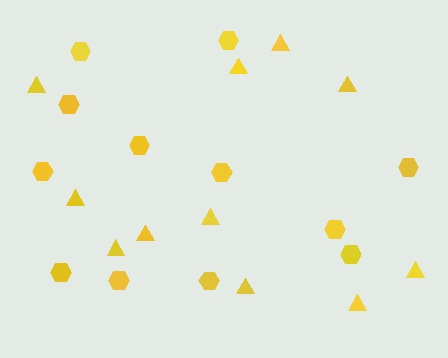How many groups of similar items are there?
There are 2 groups: one group of triangles (11) and one group of hexagons (12).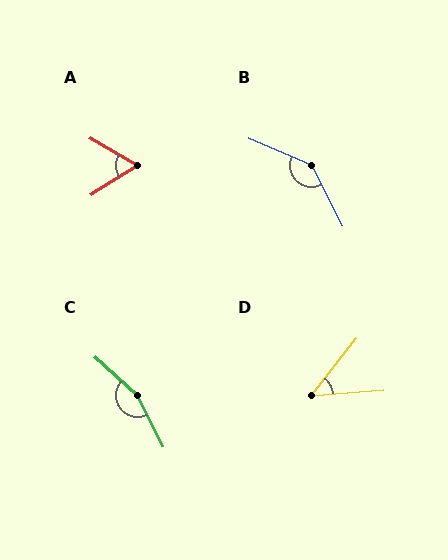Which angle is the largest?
C, at approximately 159 degrees.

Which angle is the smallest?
D, at approximately 47 degrees.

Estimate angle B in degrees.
Approximately 140 degrees.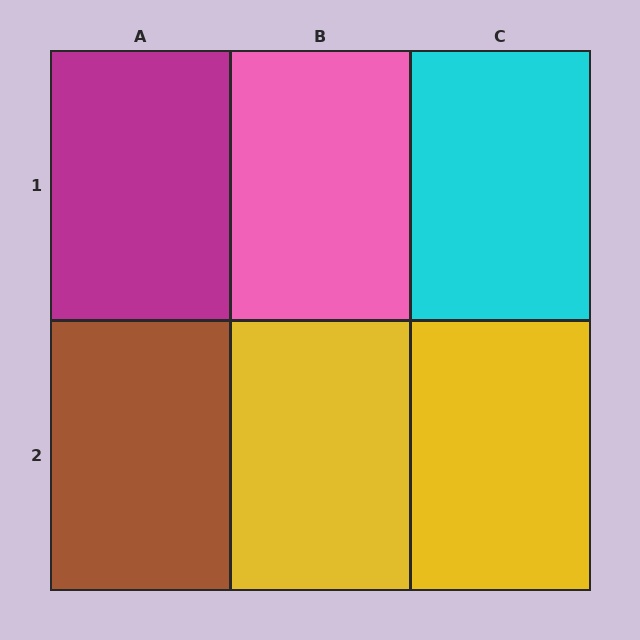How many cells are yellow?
2 cells are yellow.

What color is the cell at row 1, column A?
Magenta.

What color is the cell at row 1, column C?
Cyan.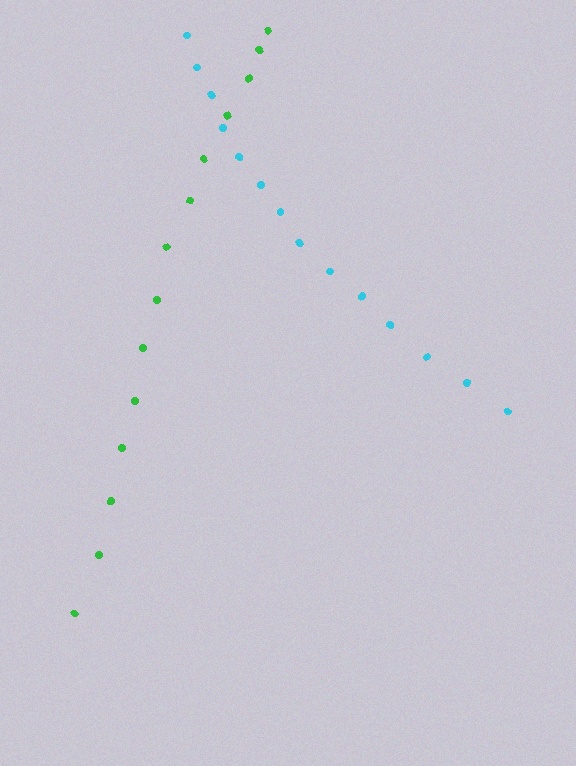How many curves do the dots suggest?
There are 2 distinct paths.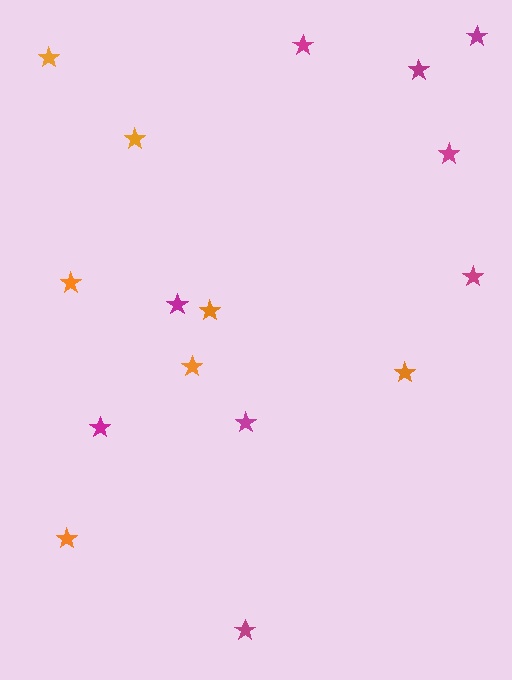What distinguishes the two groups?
There are 2 groups: one group of orange stars (7) and one group of magenta stars (9).